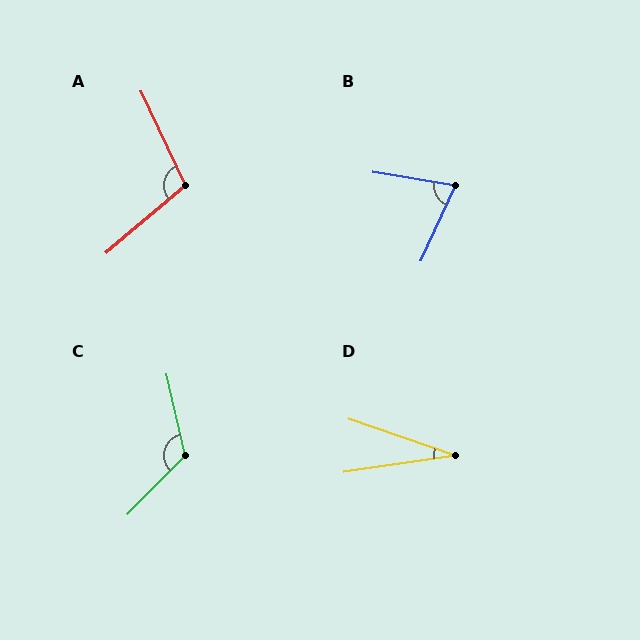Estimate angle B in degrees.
Approximately 74 degrees.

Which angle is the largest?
C, at approximately 123 degrees.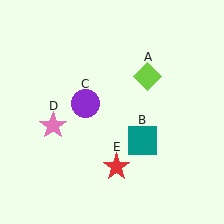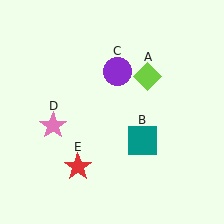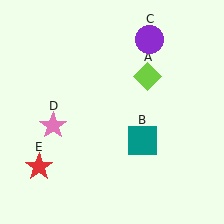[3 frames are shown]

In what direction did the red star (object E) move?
The red star (object E) moved left.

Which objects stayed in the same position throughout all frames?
Lime diamond (object A) and teal square (object B) and pink star (object D) remained stationary.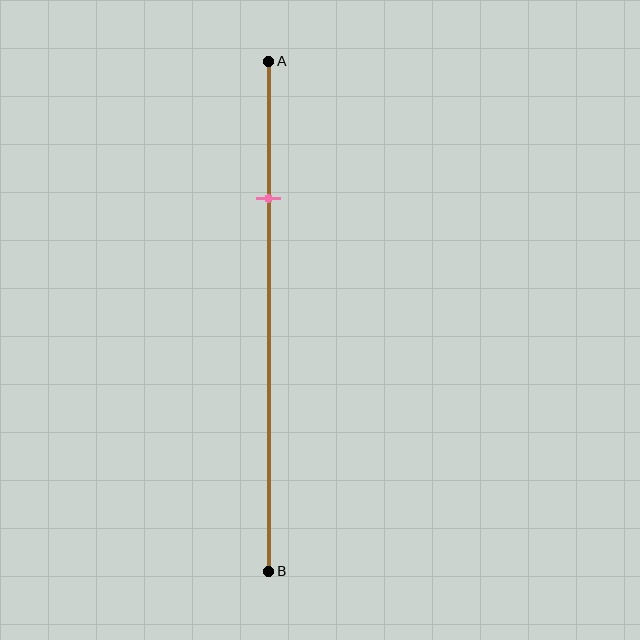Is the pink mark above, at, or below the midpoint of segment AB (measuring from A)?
The pink mark is above the midpoint of segment AB.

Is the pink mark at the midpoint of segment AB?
No, the mark is at about 25% from A, not at the 50% midpoint.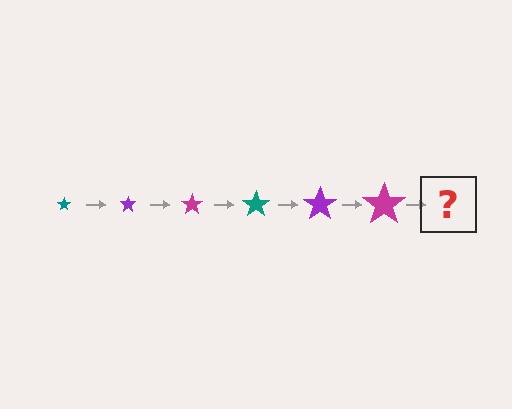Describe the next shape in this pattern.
It should be a teal star, larger than the previous one.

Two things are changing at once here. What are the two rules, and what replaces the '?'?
The two rules are that the star grows larger each step and the color cycles through teal, purple, and magenta. The '?' should be a teal star, larger than the previous one.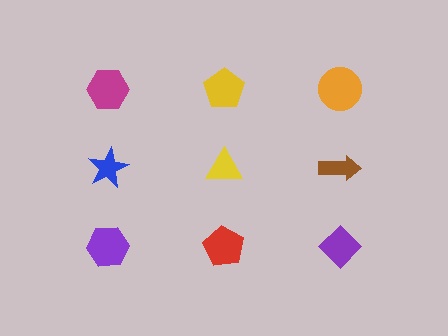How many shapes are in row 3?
3 shapes.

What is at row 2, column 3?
A brown arrow.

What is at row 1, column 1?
A magenta hexagon.